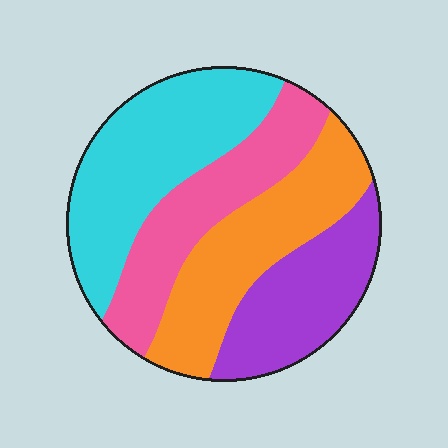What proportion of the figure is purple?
Purple covers roughly 20% of the figure.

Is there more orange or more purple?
Orange.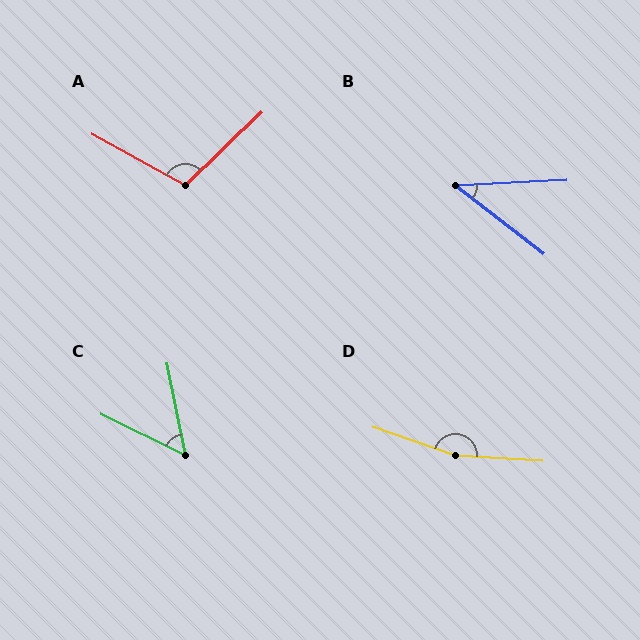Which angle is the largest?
D, at approximately 165 degrees.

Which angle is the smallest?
B, at approximately 40 degrees.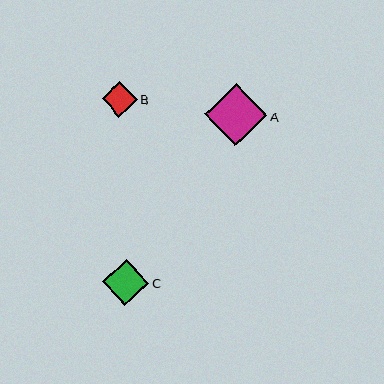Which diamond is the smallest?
Diamond B is the smallest with a size of approximately 35 pixels.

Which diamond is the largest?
Diamond A is the largest with a size of approximately 62 pixels.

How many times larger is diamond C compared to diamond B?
Diamond C is approximately 1.3 times the size of diamond B.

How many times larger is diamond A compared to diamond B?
Diamond A is approximately 1.8 times the size of diamond B.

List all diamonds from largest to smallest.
From largest to smallest: A, C, B.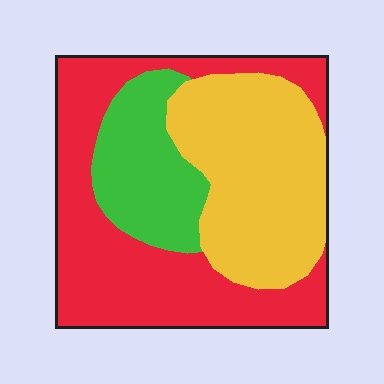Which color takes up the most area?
Red, at roughly 45%.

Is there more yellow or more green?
Yellow.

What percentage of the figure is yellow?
Yellow takes up between a quarter and a half of the figure.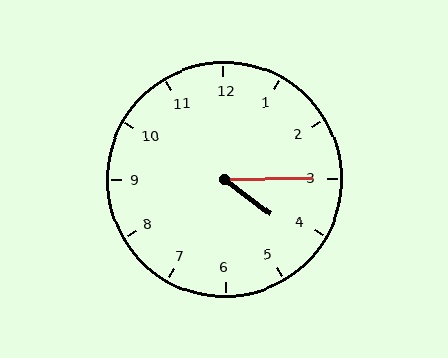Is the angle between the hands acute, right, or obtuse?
It is acute.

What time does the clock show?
4:15.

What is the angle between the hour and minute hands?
Approximately 38 degrees.